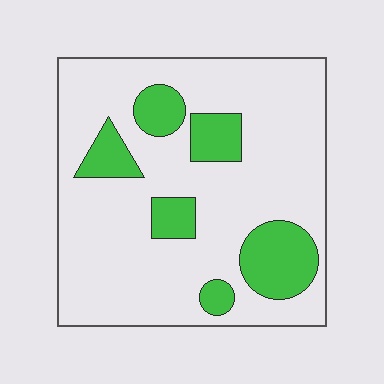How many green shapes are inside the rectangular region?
6.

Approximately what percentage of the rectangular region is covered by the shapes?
Approximately 20%.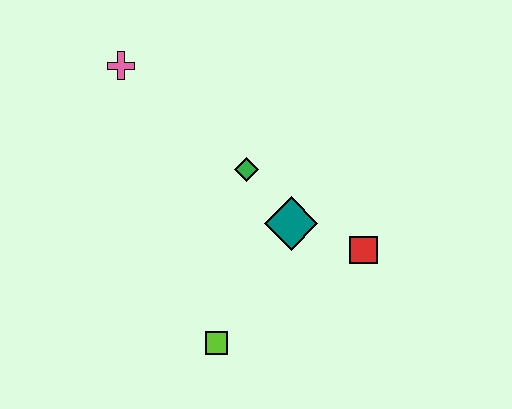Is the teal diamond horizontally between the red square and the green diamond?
Yes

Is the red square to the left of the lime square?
No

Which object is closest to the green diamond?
The teal diamond is closest to the green diamond.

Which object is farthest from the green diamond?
The lime square is farthest from the green diamond.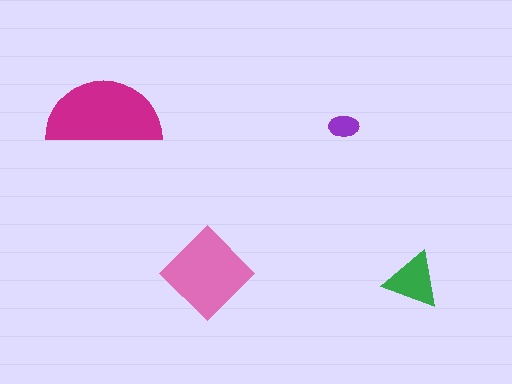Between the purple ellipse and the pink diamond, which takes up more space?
The pink diamond.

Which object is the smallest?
The purple ellipse.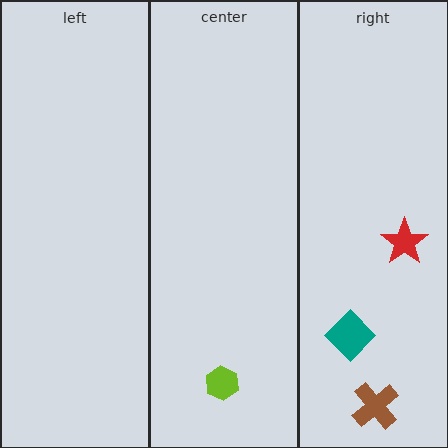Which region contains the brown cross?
The right region.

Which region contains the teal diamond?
The right region.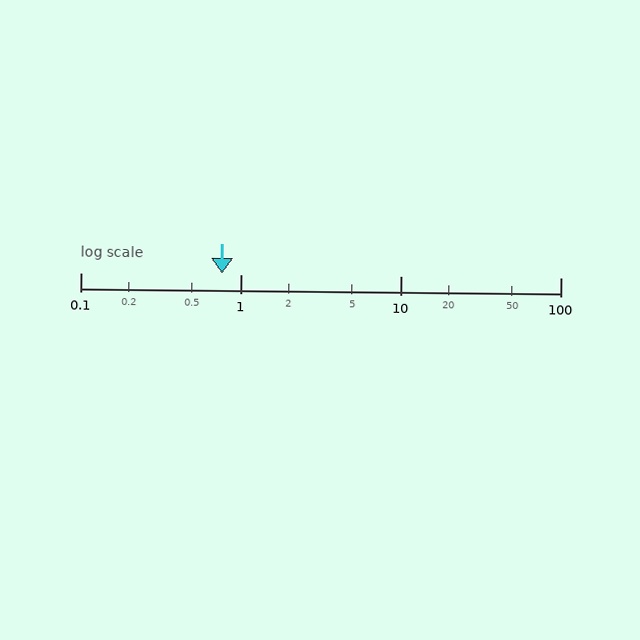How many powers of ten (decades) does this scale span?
The scale spans 3 decades, from 0.1 to 100.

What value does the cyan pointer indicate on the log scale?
The pointer indicates approximately 0.77.